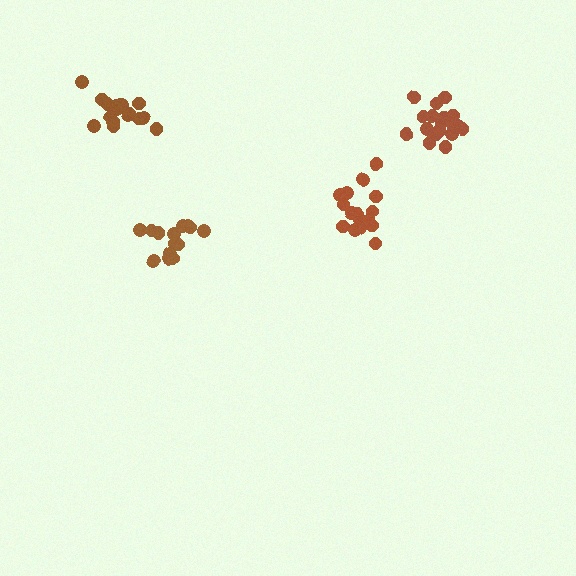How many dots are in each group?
Group 1: 19 dots, Group 2: 17 dots, Group 3: 16 dots, Group 4: 14 dots (66 total).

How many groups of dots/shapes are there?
There are 4 groups.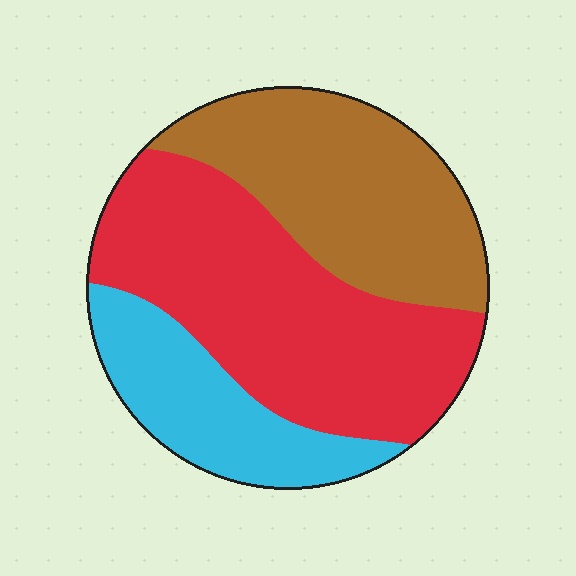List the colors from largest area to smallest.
From largest to smallest: red, brown, cyan.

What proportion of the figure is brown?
Brown takes up about one third (1/3) of the figure.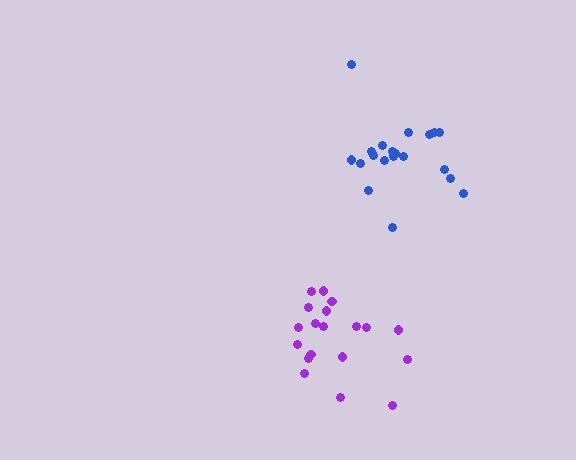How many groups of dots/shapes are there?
There are 2 groups.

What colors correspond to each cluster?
The clusters are colored: purple, blue.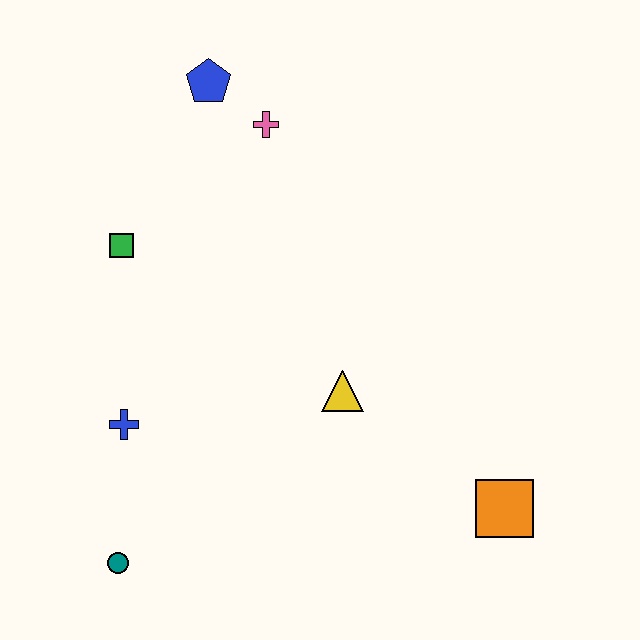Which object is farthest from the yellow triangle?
The blue pentagon is farthest from the yellow triangle.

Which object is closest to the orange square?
The yellow triangle is closest to the orange square.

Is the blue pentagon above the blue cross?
Yes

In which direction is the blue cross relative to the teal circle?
The blue cross is above the teal circle.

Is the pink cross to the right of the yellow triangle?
No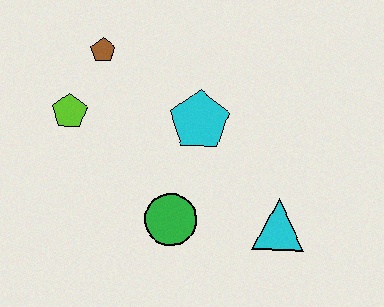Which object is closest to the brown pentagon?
The lime pentagon is closest to the brown pentagon.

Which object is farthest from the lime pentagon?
The cyan triangle is farthest from the lime pentagon.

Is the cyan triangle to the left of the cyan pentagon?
No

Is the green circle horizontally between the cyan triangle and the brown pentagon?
Yes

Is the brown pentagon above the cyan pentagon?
Yes